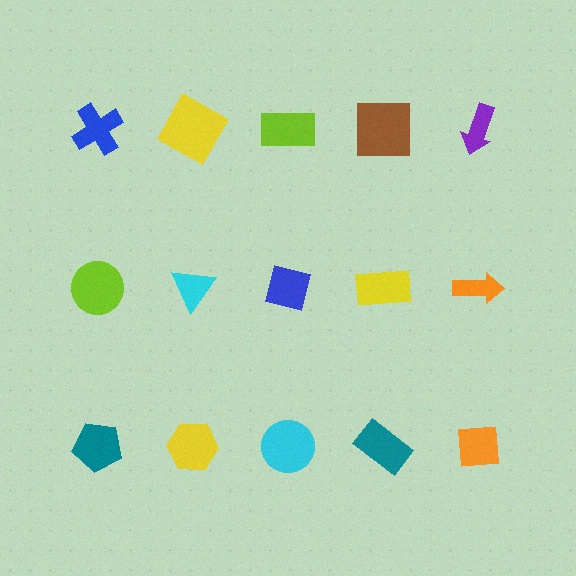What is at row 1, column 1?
A blue cross.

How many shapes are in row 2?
5 shapes.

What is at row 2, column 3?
A blue diamond.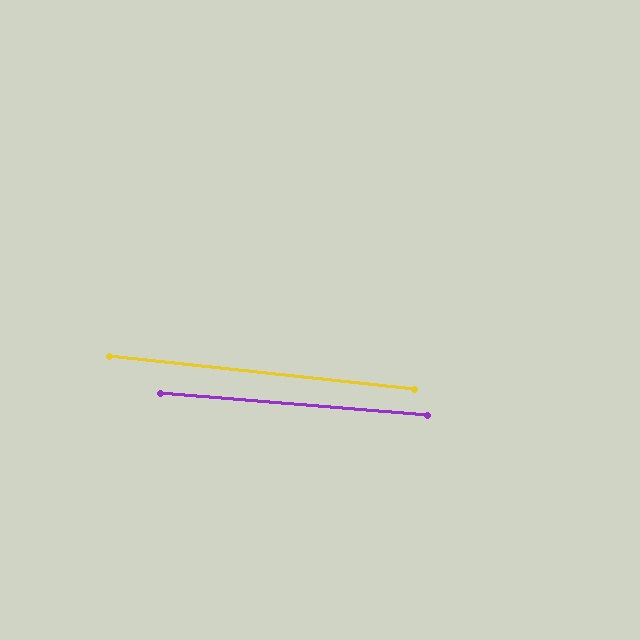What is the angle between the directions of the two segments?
Approximately 2 degrees.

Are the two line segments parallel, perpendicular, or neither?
Parallel — their directions differ by only 1.6°.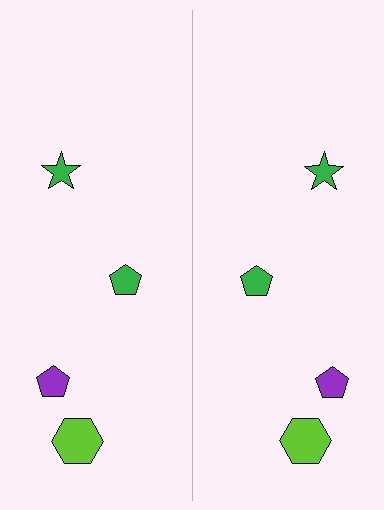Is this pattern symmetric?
Yes, this pattern has bilateral (reflection) symmetry.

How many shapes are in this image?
There are 8 shapes in this image.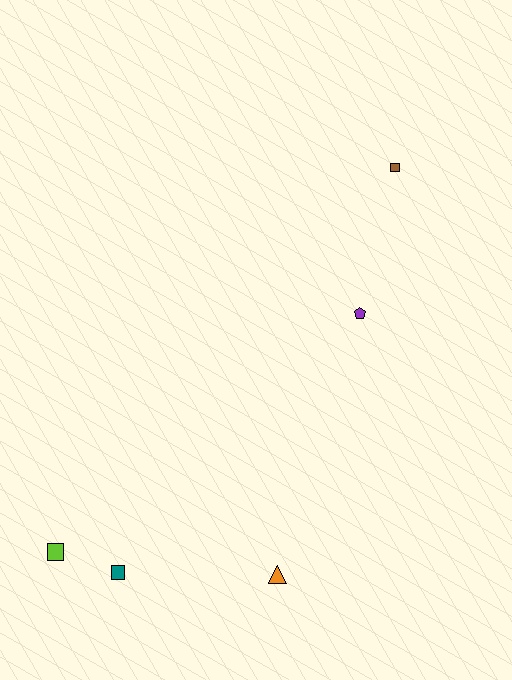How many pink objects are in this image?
There are no pink objects.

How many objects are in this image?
There are 5 objects.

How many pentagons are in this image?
There is 1 pentagon.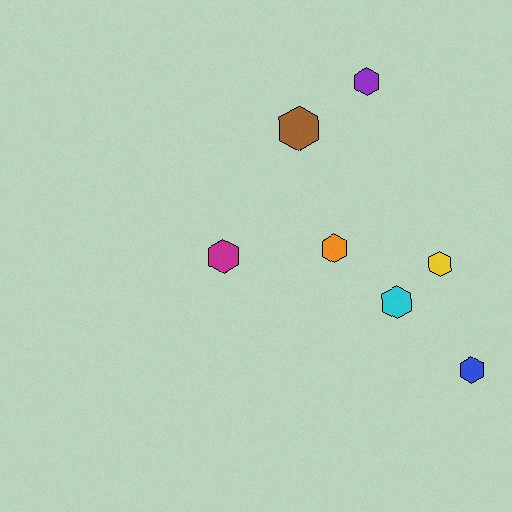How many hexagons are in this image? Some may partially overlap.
There are 7 hexagons.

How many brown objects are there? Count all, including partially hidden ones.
There is 1 brown object.